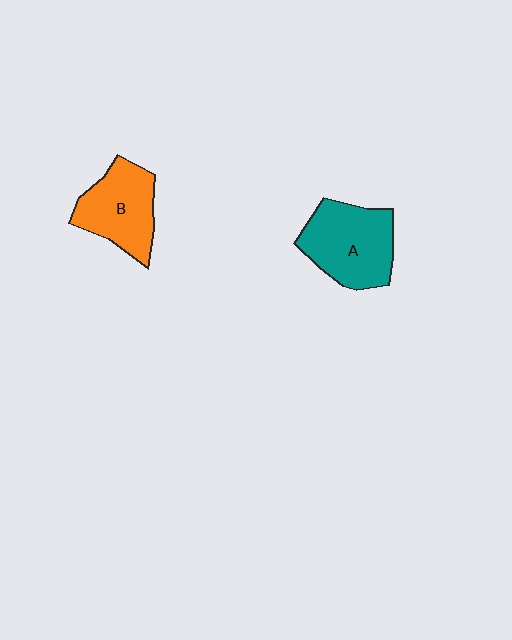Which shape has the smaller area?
Shape B (orange).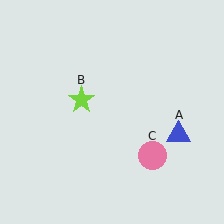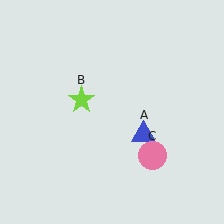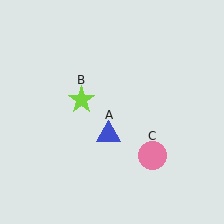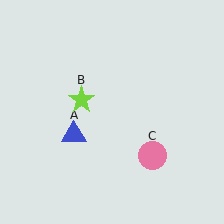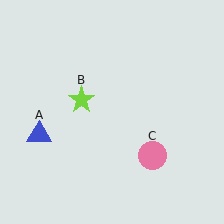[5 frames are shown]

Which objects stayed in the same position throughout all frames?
Lime star (object B) and pink circle (object C) remained stationary.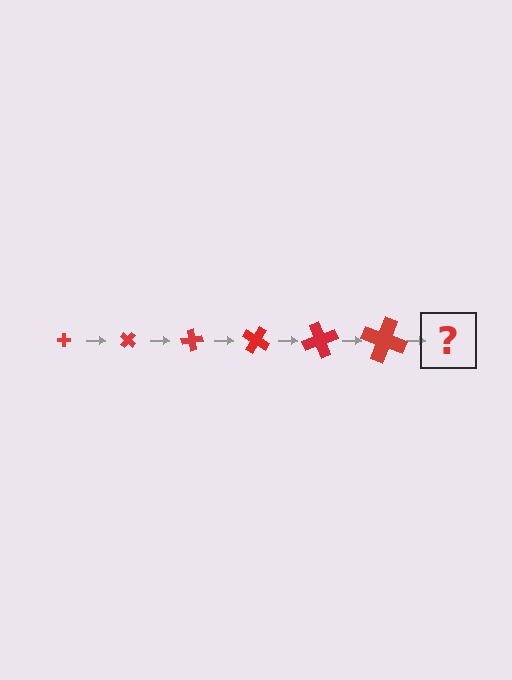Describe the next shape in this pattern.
It should be a cross, larger than the previous one and rotated 240 degrees from the start.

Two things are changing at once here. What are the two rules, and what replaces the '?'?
The two rules are that the cross grows larger each step and it rotates 40 degrees each step. The '?' should be a cross, larger than the previous one and rotated 240 degrees from the start.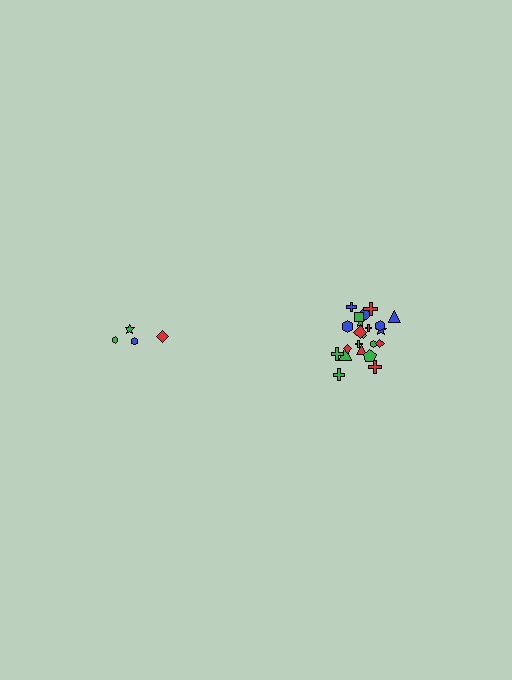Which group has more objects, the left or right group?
The right group.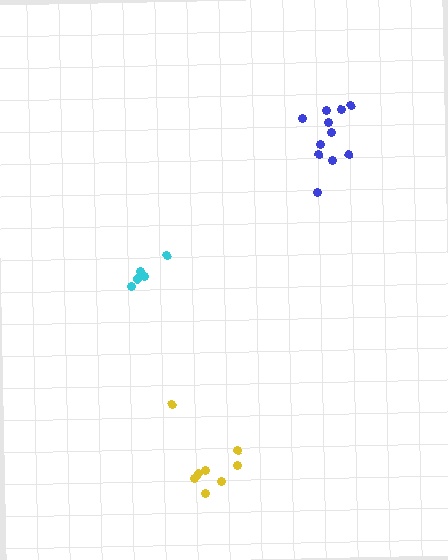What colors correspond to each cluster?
The clusters are colored: yellow, blue, cyan.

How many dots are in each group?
Group 1: 8 dots, Group 2: 11 dots, Group 3: 5 dots (24 total).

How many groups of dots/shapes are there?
There are 3 groups.